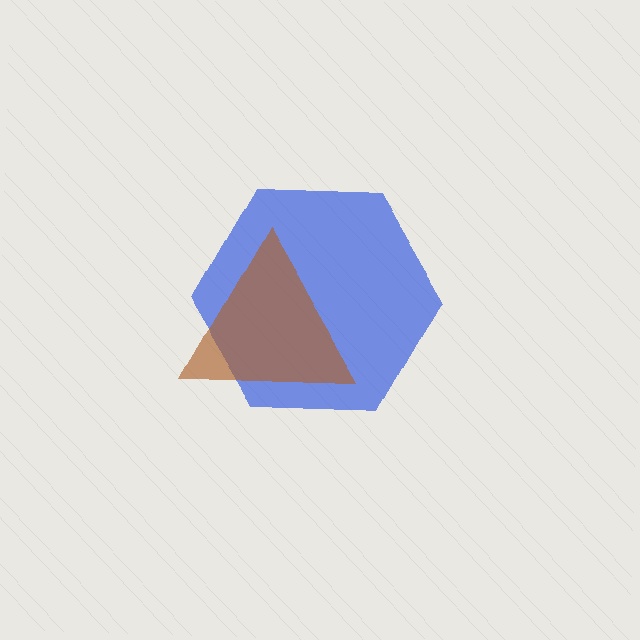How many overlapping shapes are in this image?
There are 2 overlapping shapes in the image.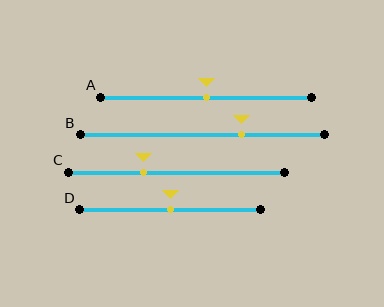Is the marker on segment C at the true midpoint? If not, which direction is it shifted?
No, the marker on segment C is shifted to the left by about 15% of the segment length.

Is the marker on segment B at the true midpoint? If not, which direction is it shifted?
No, the marker on segment B is shifted to the right by about 16% of the segment length.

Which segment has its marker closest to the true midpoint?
Segment A has its marker closest to the true midpoint.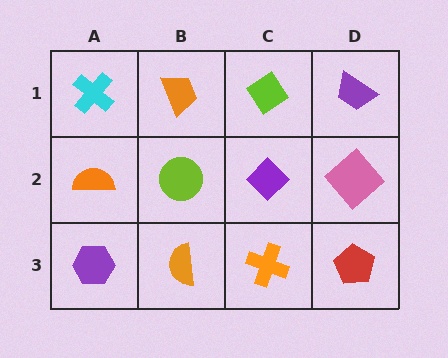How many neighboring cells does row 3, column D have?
2.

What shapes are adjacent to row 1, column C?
A purple diamond (row 2, column C), an orange trapezoid (row 1, column B), a purple trapezoid (row 1, column D).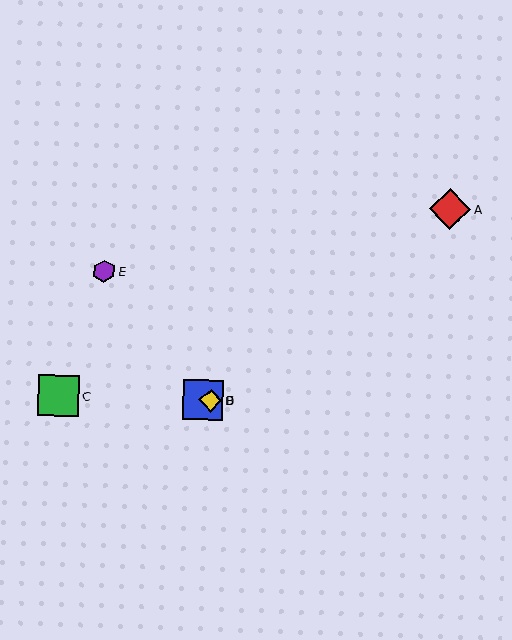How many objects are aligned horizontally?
3 objects (B, C, D) are aligned horizontally.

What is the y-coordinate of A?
Object A is at y≈209.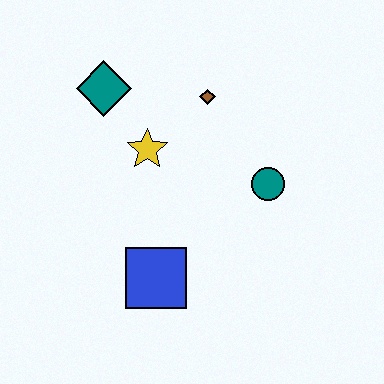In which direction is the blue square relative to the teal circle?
The blue square is to the left of the teal circle.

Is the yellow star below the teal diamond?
Yes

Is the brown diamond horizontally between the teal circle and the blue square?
Yes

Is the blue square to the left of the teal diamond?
No